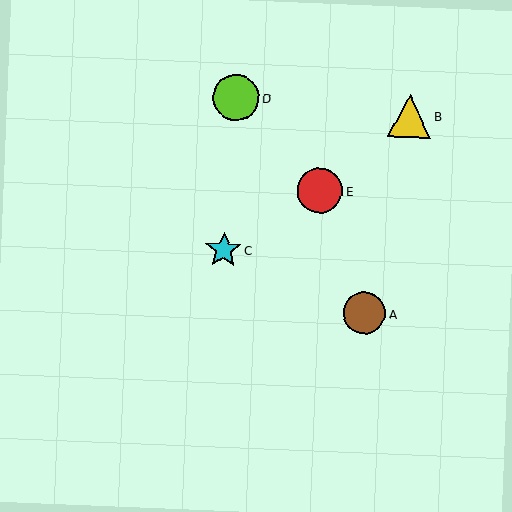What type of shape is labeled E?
Shape E is a red circle.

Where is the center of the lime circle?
The center of the lime circle is at (236, 98).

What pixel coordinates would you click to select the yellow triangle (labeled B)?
Click at (410, 116) to select the yellow triangle B.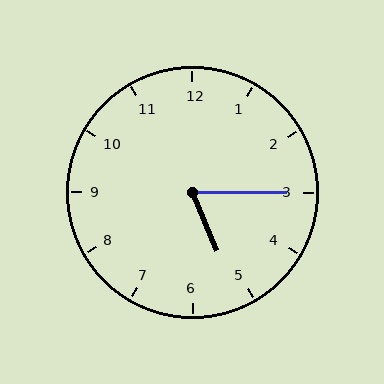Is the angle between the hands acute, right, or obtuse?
It is acute.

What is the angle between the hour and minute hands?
Approximately 68 degrees.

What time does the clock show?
5:15.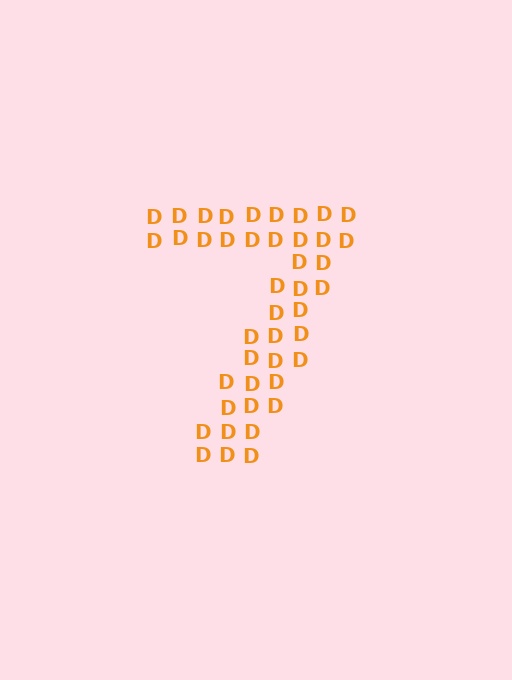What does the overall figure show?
The overall figure shows the digit 7.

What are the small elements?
The small elements are letter D's.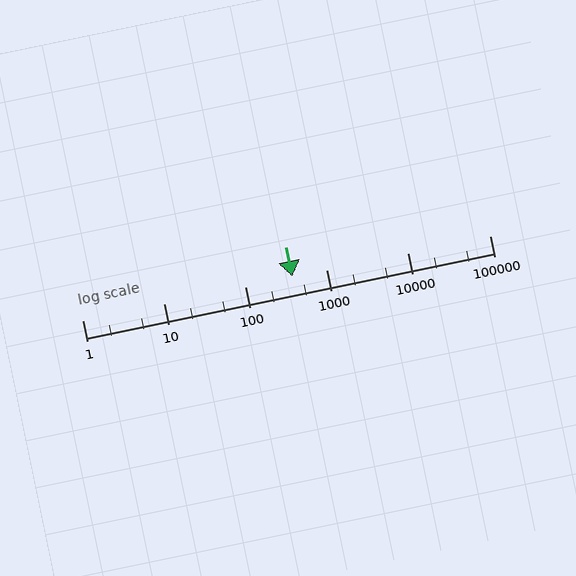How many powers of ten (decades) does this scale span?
The scale spans 5 decades, from 1 to 100000.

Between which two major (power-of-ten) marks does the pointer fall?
The pointer is between 100 and 1000.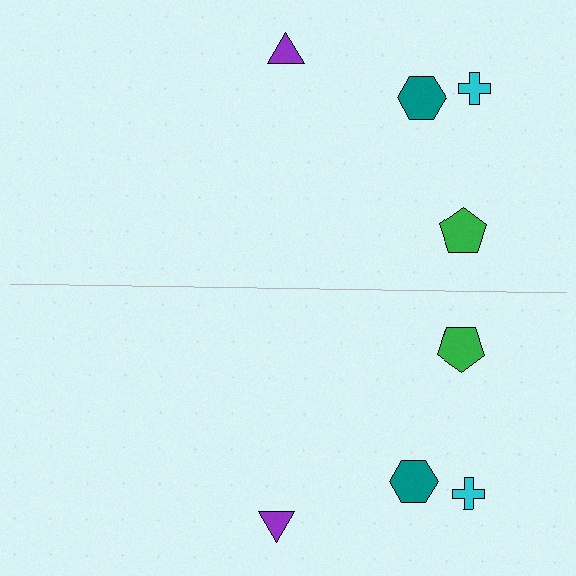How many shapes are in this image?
There are 8 shapes in this image.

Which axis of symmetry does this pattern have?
The pattern has a horizontal axis of symmetry running through the center of the image.